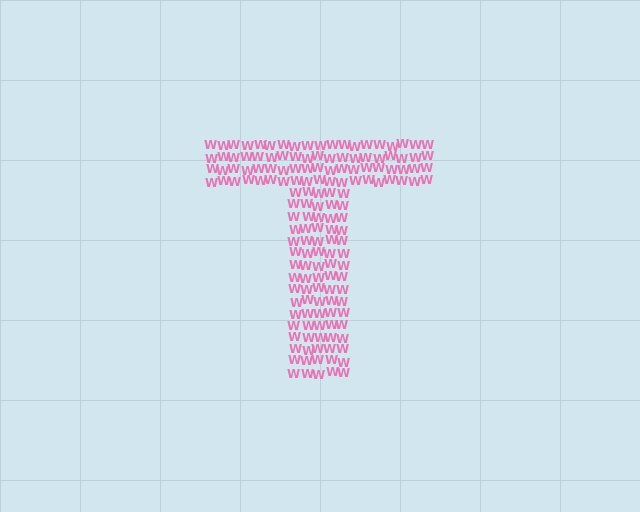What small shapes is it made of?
It is made of small letter W's.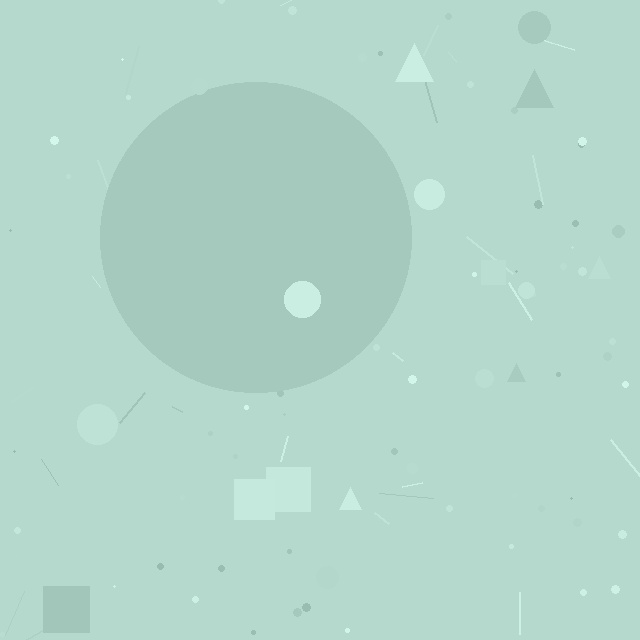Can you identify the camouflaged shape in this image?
The camouflaged shape is a circle.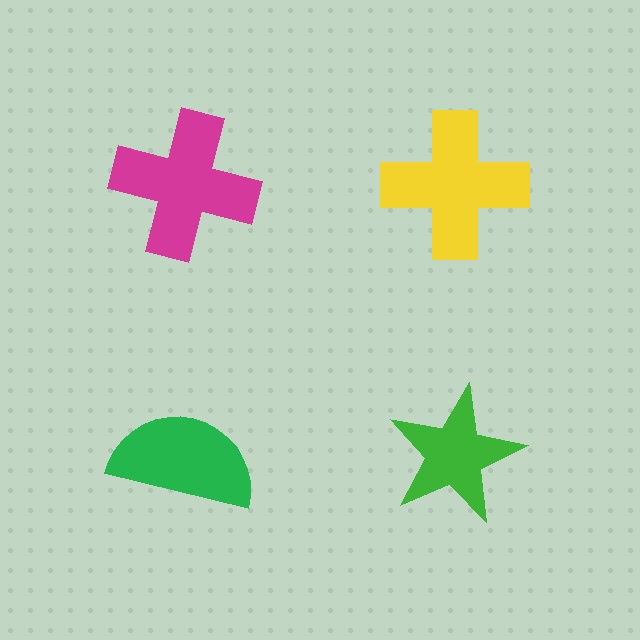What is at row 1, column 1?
A magenta cross.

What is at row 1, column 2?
A yellow cross.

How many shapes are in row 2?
2 shapes.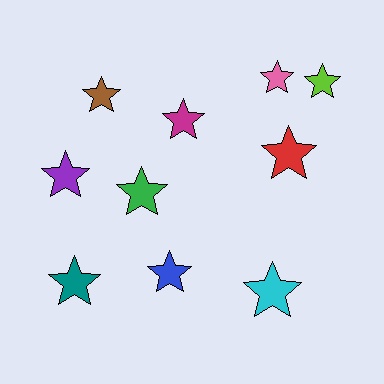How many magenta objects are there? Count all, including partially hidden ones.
There is 1 magenta object.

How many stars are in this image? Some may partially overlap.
There are 10 stars.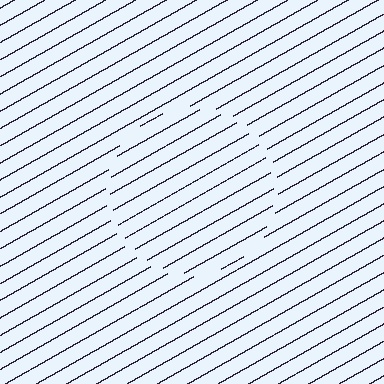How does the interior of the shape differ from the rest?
The interior of the shape contains the same grating, shifted by half a period — the contour is defined by the phase discontinuity where line-ends from the inner and outer gratings abut.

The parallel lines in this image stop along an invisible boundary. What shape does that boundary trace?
An illusory circle. The interior of the shape contains the same grating, shifted by half a period — the contour is defined by the phase discontinuity where line-ends from the inner and outer gratings abut.